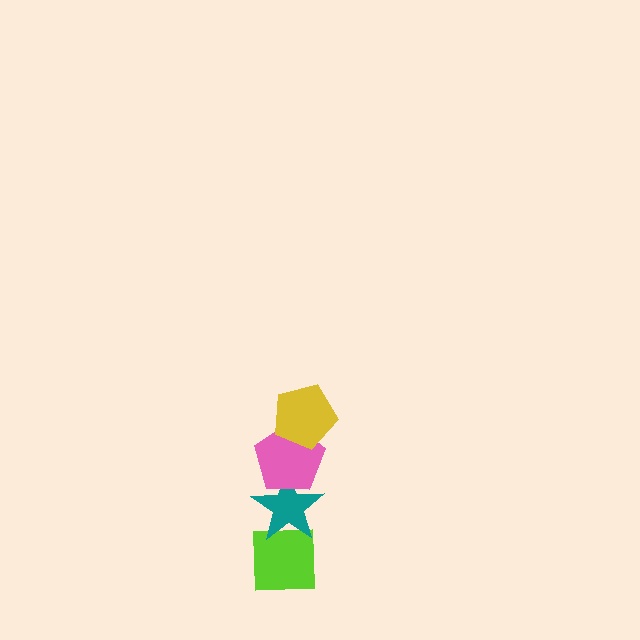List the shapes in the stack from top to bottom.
From top to bottom: the yellow pentagon, the pink pentagon, the teal star, the lime square.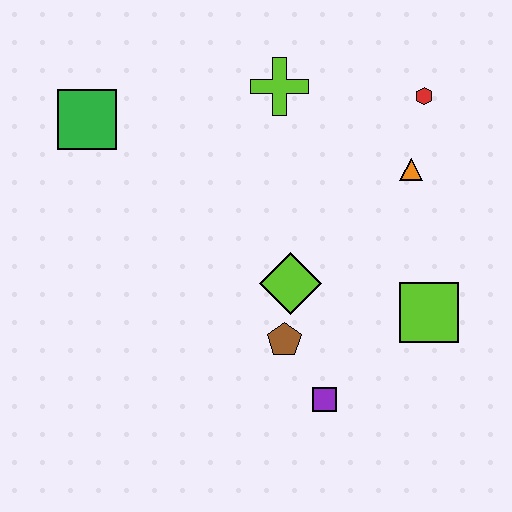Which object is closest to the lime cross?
The red hexagon is closest to the lime cross.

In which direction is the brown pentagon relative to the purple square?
The brown pentagon is above the purple square.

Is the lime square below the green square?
Yes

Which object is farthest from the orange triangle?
The green square is farthest from the orange triangle.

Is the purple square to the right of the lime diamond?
Yes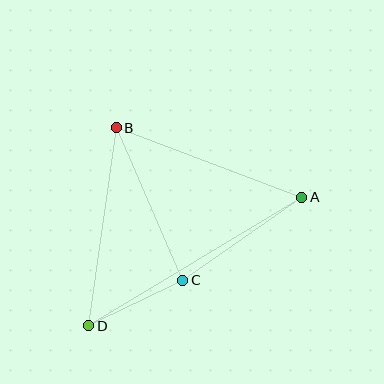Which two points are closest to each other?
Points C and D are closest to each other.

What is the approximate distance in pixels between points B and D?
The distance between B and D is approximately 200 pixels.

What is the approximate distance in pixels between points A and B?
The distance between A and B is approximately 198 pixels.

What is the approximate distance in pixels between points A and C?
The distance between A and C is approximately 145 pixels.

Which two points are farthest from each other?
Points A and D are farthest from each other.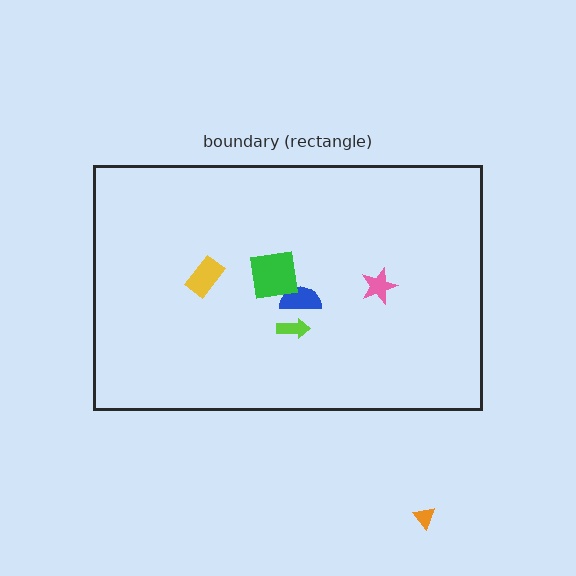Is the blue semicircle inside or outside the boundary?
Inside.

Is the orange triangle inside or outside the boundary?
Outside.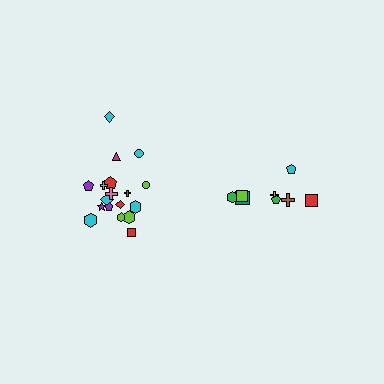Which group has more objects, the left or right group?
The left group.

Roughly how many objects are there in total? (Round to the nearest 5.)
Roughly 25 objects in total.